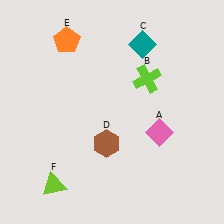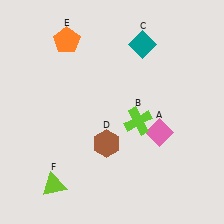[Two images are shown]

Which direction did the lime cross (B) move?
The lime cross (B) moved down.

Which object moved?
The lime cross (B) moved down.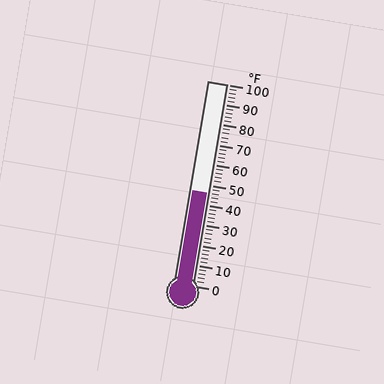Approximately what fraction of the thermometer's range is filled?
The thermometer is filled to approximately 45% of its range.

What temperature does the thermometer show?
The thermometer shows approximately 46°F.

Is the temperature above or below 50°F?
The temperature is below 50°F.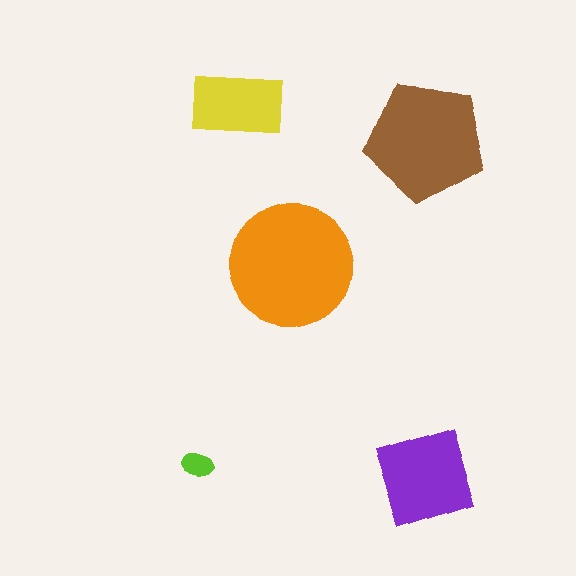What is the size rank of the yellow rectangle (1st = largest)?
4th.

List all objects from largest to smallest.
The orange circle, the brown pentagon, the purple square, the yellow rectangle, the lime ellipse.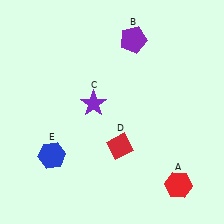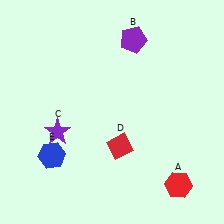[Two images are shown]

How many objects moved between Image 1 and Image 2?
1 object moved between the two images.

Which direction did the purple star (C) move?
The purple star (C) moved left.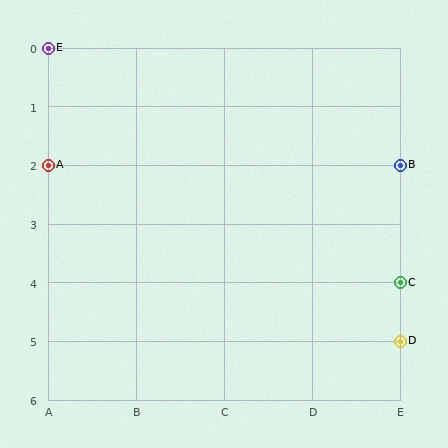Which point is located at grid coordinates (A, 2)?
Point A is at (A, 2).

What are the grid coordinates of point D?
Point D is at grid coordinates (E, 5).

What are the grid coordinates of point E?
Point E is at grid coordinates (A, 0).